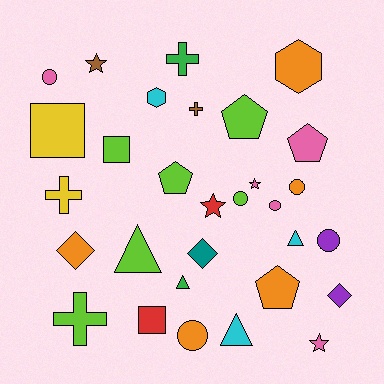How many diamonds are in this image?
There are 3 diamonds.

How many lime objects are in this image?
There are 6 lime objects.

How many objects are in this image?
There are 30 objects.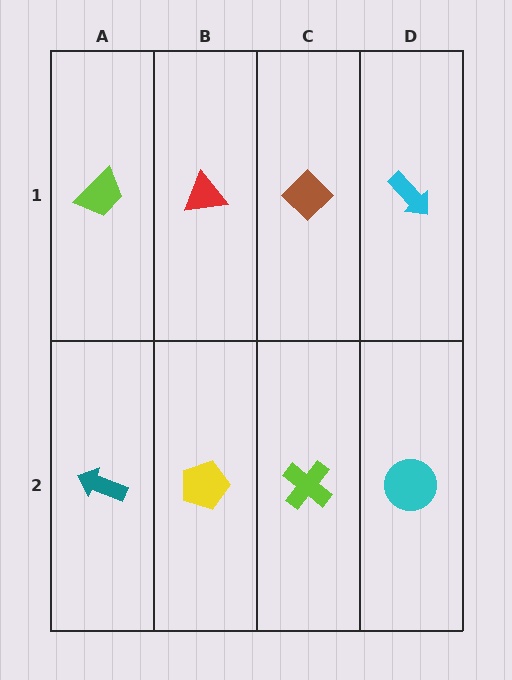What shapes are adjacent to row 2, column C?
A brown diamond (row 1, column C), a yellow pentagon (row 2, column B), a cyan circle (row 2, column D).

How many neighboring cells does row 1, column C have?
3.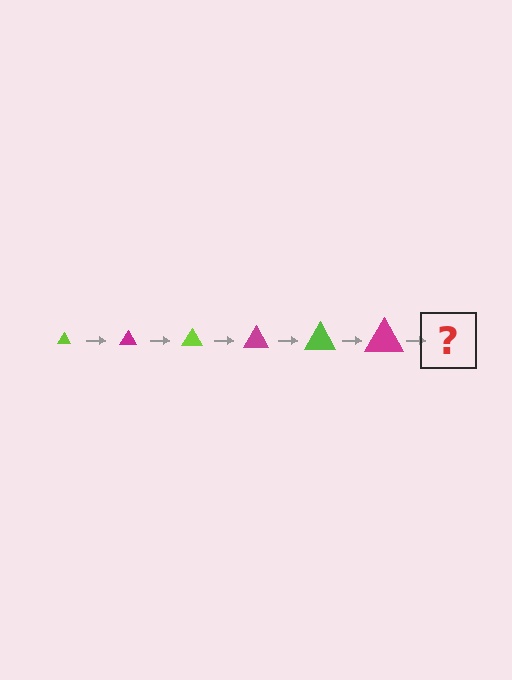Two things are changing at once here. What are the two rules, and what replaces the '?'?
The two rules are that the triangle grows larger each step and the color cycles through lime and magenta. The '?' should be a lime triangle, larger than the previous one.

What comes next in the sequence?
The next element should be a lime triangle, larger than the previous one.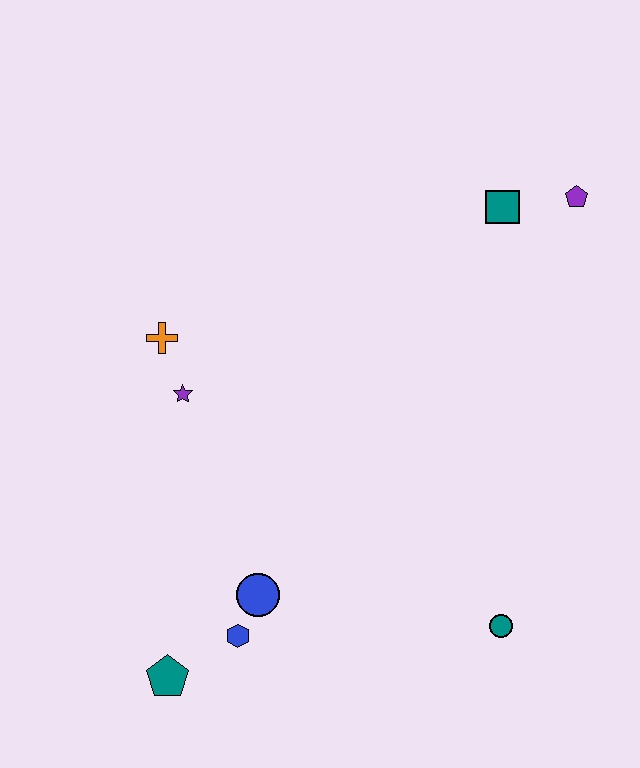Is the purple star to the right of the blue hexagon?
No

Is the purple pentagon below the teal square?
No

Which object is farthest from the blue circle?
The purple pentagon is farthest from the blue circle.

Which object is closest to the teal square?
The purple pentagon is closest to the teal square.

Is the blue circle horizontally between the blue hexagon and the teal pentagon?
No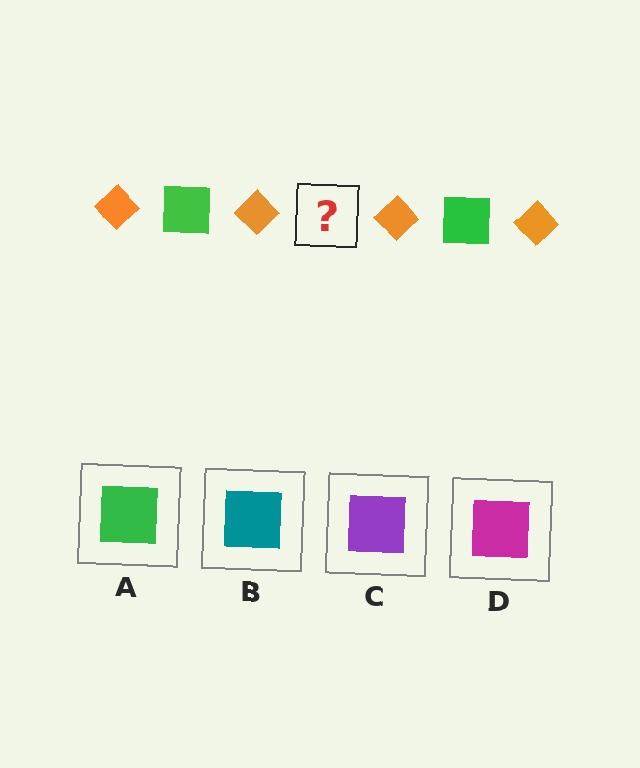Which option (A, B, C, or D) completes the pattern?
A.